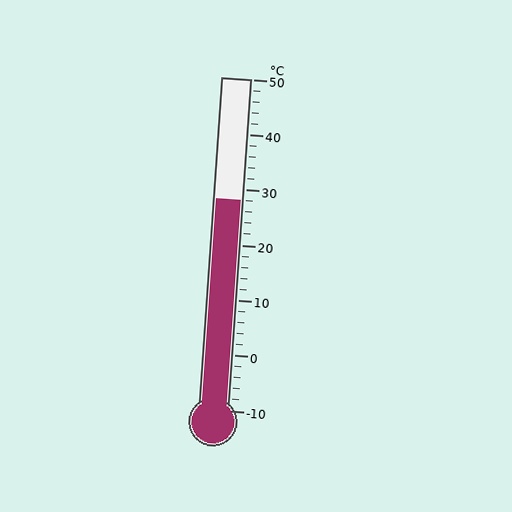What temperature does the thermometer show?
The thermometer shows approximately 28°C.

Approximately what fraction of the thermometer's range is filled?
The thermometer is filled to approximately 65% of its range.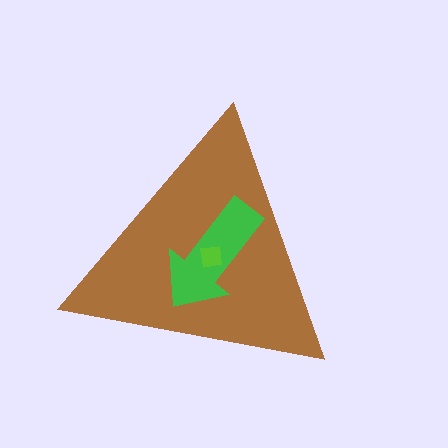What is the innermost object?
The lime square.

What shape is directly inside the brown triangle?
The green arrow.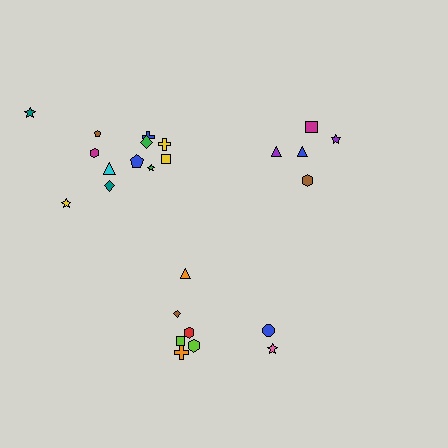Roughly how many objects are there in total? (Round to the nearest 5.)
Roughly 25 objects in total.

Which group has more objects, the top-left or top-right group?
The top-left group.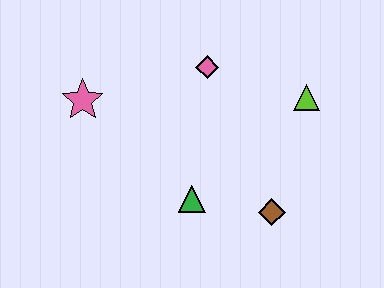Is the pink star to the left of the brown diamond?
Yes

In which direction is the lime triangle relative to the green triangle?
The lime triangle is to the right of the green triangle.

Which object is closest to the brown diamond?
The green triangle is closest to the brown diamond.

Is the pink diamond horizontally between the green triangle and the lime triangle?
Yes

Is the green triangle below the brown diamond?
No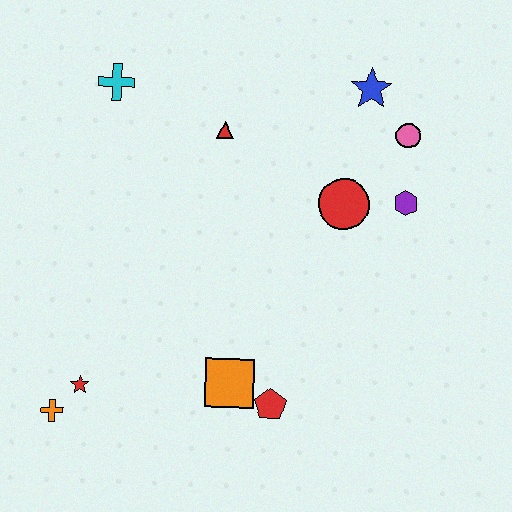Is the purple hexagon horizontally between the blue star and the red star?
No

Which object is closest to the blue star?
The pink circle is closest to the blue star.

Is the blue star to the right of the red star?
Yes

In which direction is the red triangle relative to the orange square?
The red triangle is above the orange square.